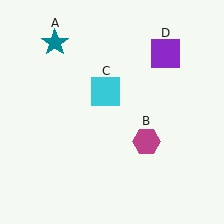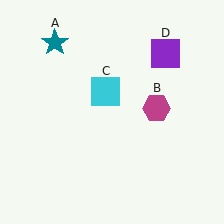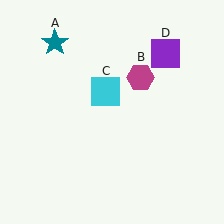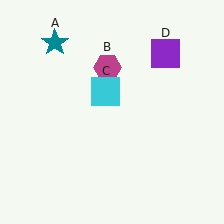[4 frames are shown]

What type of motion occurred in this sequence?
The magenta hexagon (object B) rotated counterclockwise around the center of the scene.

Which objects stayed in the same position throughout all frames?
Teal star (object A) and cyan square (object C) and purple square (object D) remained stationary.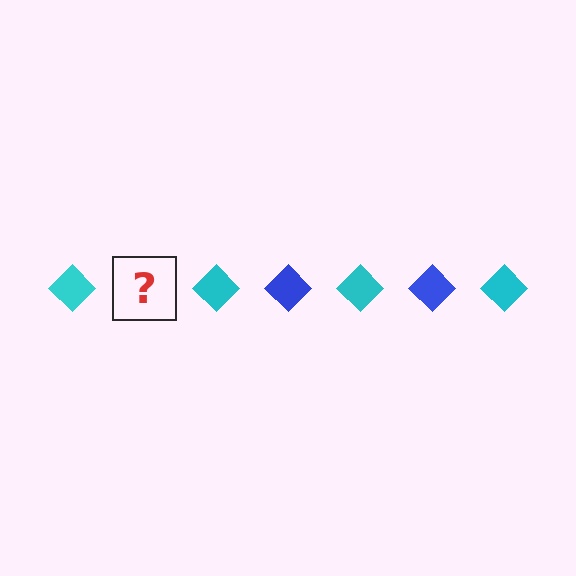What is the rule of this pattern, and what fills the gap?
The rule is that the pattern cycles through cyan, blue diamonds. The gap should be filled with a blue diamond.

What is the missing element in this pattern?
The missing element is a blue diamond.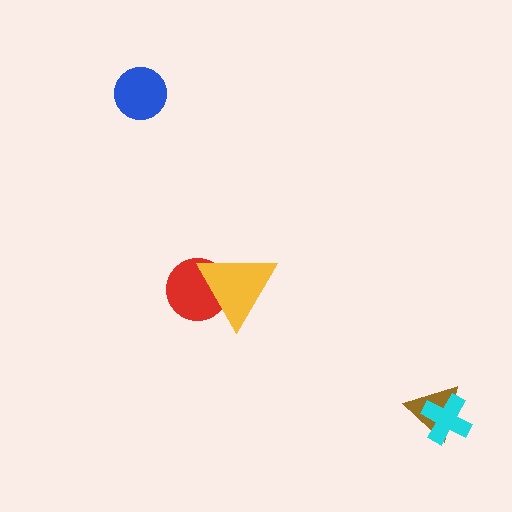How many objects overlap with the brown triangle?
1 object overlaps with the brown triangle.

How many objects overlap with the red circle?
1 object overlaps with the red circle.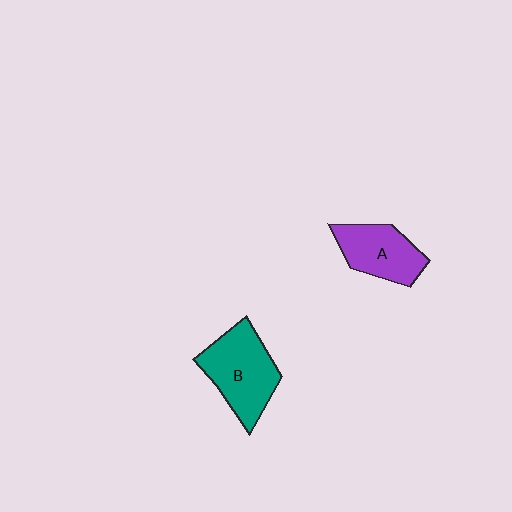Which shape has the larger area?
Shape B (teal).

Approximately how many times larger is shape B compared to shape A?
Approximately 1.3 times.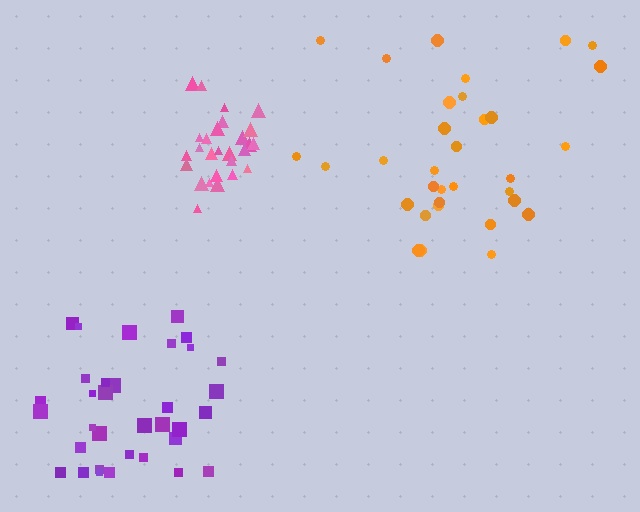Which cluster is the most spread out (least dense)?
Orange.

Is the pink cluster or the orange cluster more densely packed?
Pink.